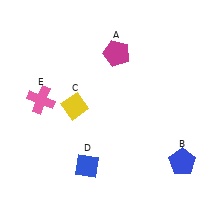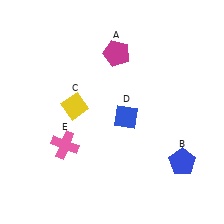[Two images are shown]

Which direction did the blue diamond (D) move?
The blue diamond (D) moved up.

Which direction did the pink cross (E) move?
The pink cross (E) moved down.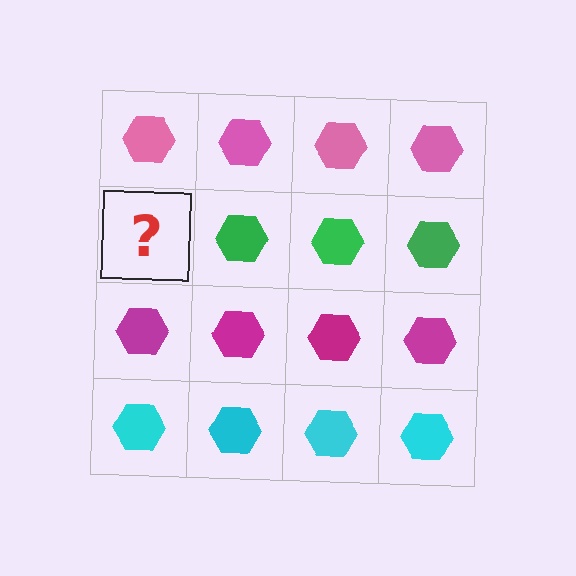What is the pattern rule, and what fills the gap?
The rule is that each row has a consistent color. The gap should be filled with a green hexagon.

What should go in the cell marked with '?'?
The missing cell should contain a green hexagon.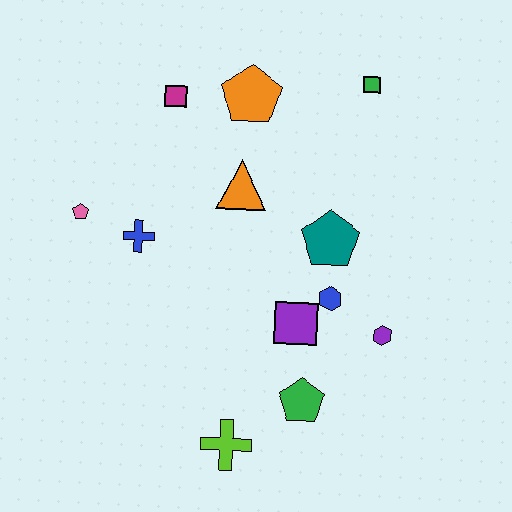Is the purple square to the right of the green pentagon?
No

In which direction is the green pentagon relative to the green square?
The green pentagon is below the green square.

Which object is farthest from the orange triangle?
The lime cross is farthest from the orange triangle.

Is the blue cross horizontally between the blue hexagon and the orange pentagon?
No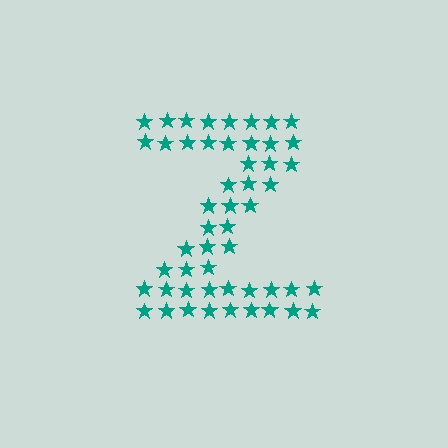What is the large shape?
The large shape is the letter Z.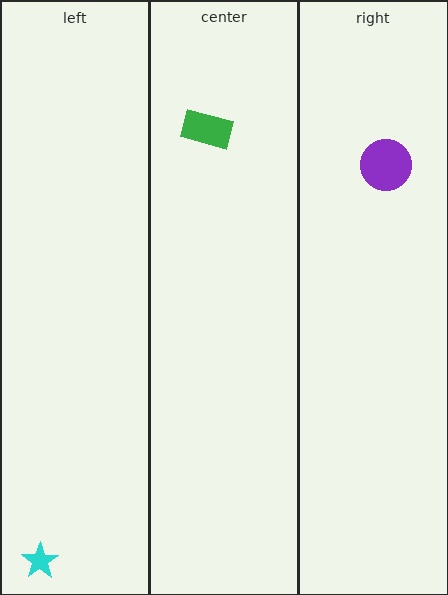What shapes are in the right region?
The purple circle.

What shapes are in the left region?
The cyan star.